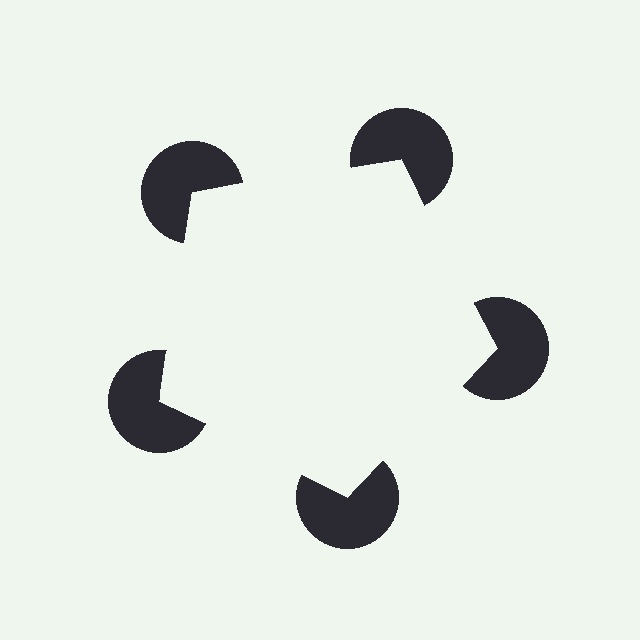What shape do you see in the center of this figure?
An illusory pentagon — its edges are inferred from the aligned wedge cuts in the pac-man discs, not physically drawn.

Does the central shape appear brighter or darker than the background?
It typically appears slightly brighter than the background, even though no actual brightness change is drawn.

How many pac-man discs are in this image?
There are 5 — one at each vertex of the illusory pentagon.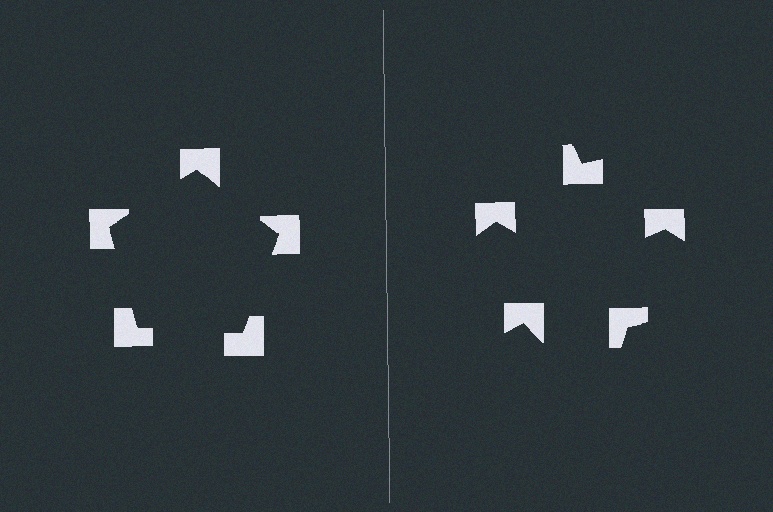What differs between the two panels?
The notched squares are positioned identically on both sides; only the wedge orientations differ. On the left they align to a pentagon; on the right they are misaligned.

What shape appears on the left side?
An illusory pentagon.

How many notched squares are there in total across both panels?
10 — 5 on each side.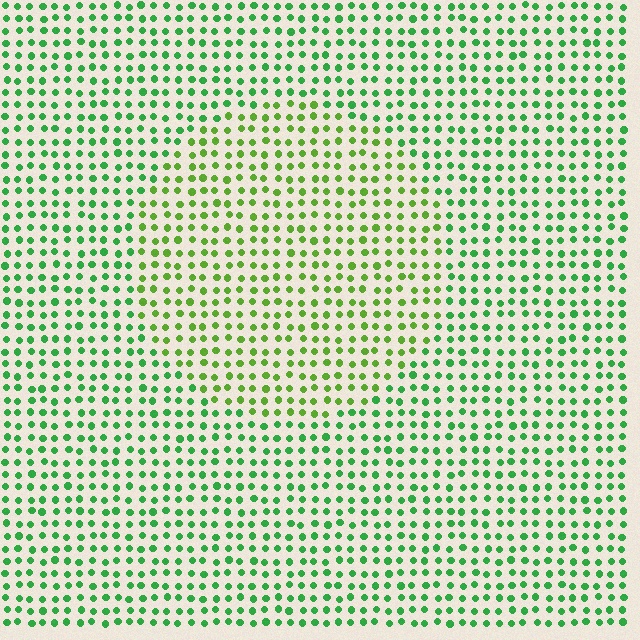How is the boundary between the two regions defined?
The boundary is defined purely by a slight shift in hue (about 31 degrees). Spacing, size, and orientation are identical on both sides.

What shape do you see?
I see a circle.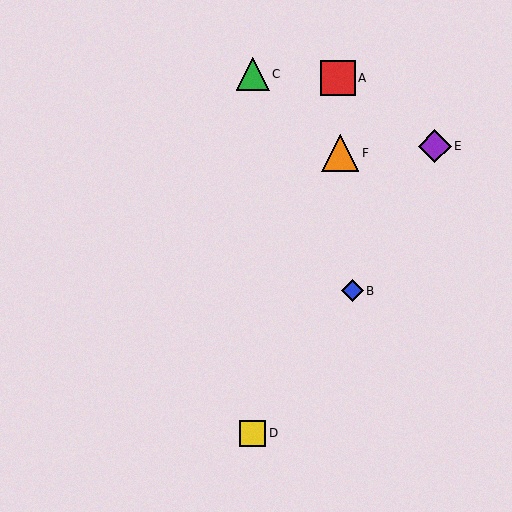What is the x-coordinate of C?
Object C is at x≈253.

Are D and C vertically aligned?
Yes, both are at x≈253.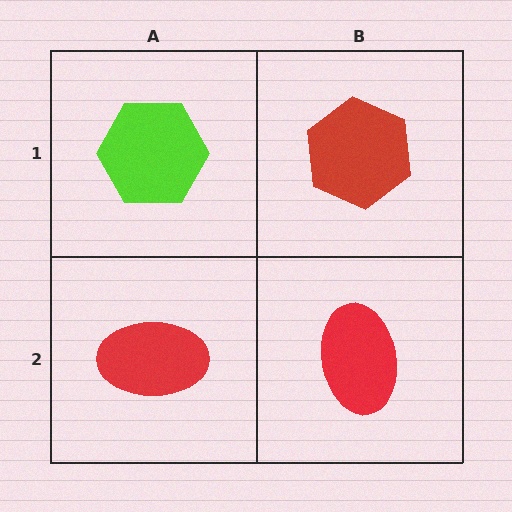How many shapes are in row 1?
2 shapes.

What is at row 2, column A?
A red ellipse.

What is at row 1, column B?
A red hexagon.